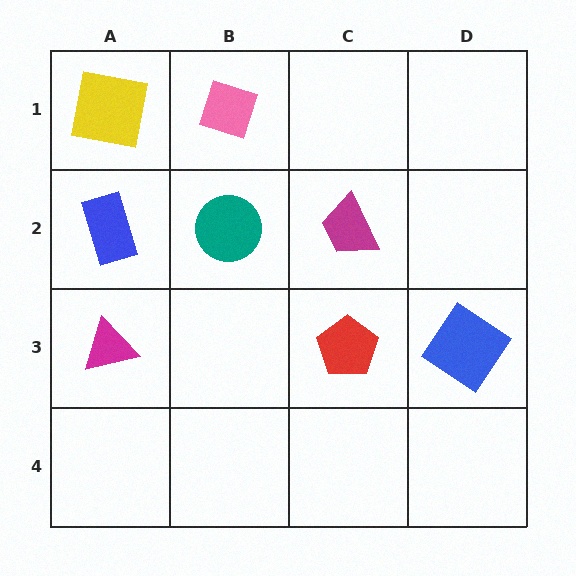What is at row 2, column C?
A magenta trapezoid.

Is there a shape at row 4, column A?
No, that cell is empty.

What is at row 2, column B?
A teal circle.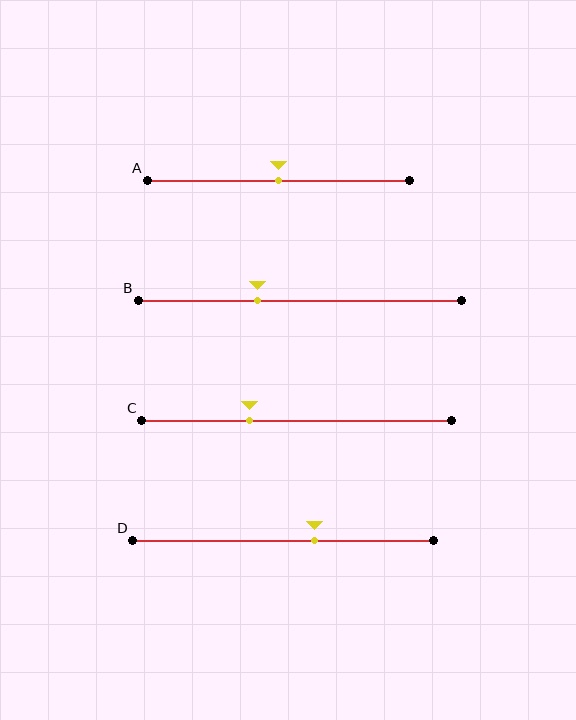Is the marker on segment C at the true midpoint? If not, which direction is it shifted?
No, the marker on segment C is shifted to the left by about 15% of the segment length.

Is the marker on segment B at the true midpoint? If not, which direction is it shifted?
No, the marker on segment B is shifted to the left by about 13% of the segment length.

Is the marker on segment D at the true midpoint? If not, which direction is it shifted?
No, the marker on segment D is shifted to the right by about 11% of the segment length.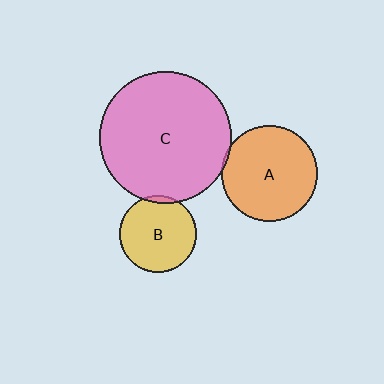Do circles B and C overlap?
Yes.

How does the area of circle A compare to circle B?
Approximately 1.5 times.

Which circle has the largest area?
Circle C (pink).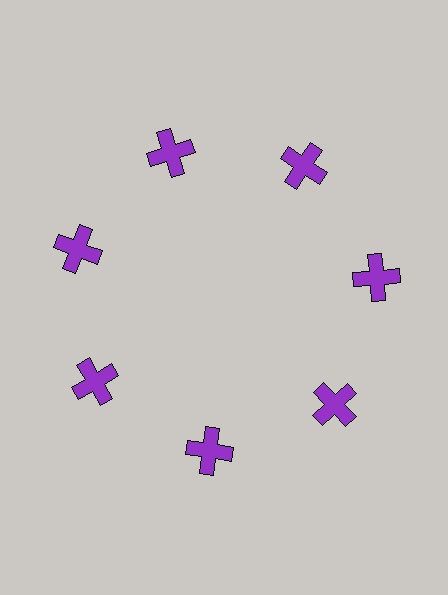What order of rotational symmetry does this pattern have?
This pattern has 7-fold rotational symmetry.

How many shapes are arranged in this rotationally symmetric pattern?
There are 7 shapes, arranged in 7 groups of 1.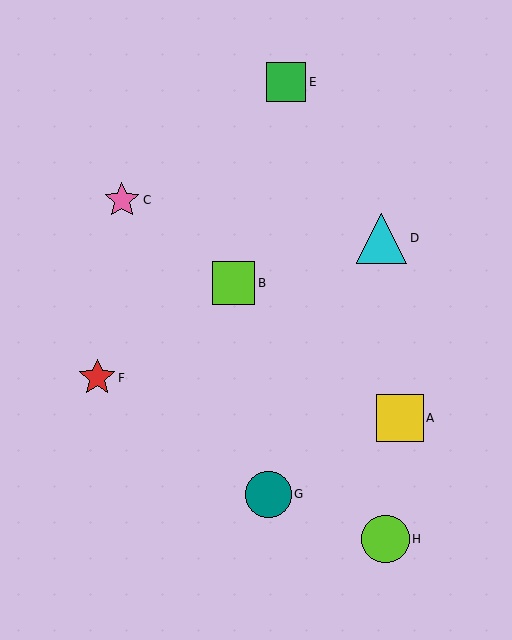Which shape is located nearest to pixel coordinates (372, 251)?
The cyan triangle (labeled D) at (382, 238) is nearest to that location.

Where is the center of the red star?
The center of the red star is at (97, 378).